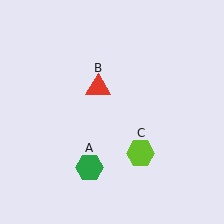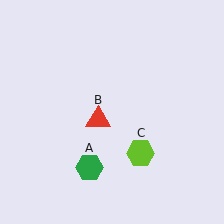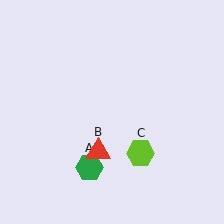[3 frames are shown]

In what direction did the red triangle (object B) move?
The red triangle (object B) moved down.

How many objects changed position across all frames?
1 object changed position: red triangle (object B).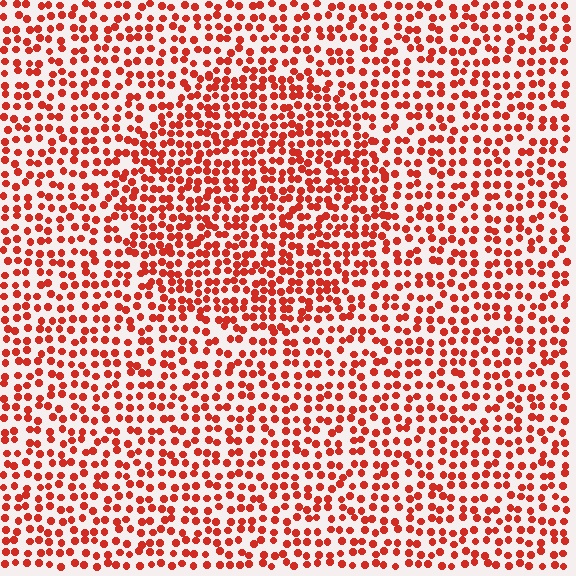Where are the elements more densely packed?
The elements are more densely packed inside the circle boundary.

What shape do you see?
I see a circle.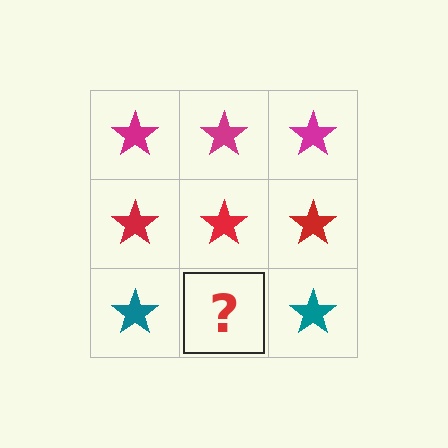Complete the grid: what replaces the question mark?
The question mark should be replaced with a teal star.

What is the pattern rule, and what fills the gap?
The rule is that each row has a consistent color. The gap should be filled with a teal star.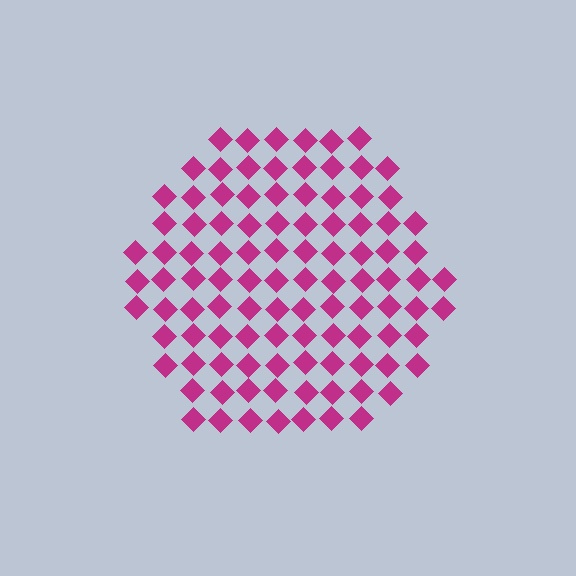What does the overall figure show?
The overall figure shows a hexagon.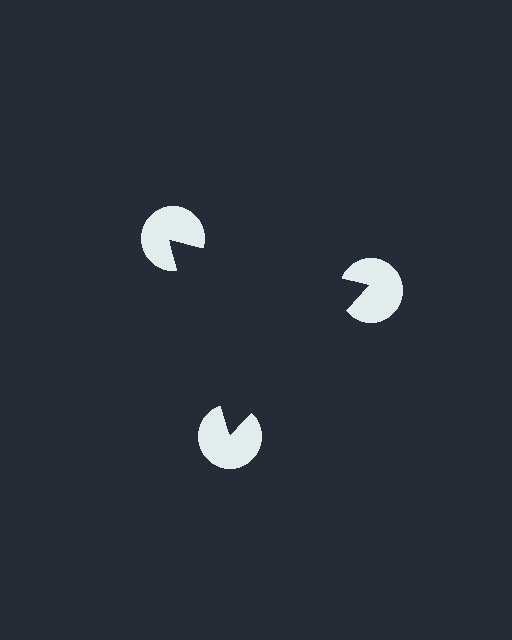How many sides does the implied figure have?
3 sides.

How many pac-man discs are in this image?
There are 3 — one at each vertex of the illusory triangle.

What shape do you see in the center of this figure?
An illusory triangle — its edges are inferred from the aligned wedge cuts in the pac-man discs, not physically drawn.